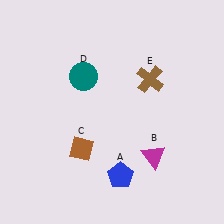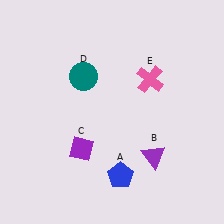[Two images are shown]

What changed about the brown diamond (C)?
In Image 1, C is brown. In Image 2, it changed to purple.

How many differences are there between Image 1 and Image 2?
There are 3 differences between the two images.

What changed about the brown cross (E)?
In Image 1, E is brown. In Image 2, it changed to pink.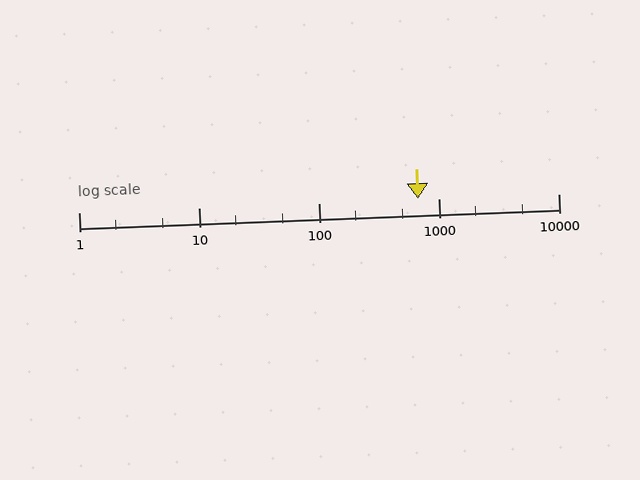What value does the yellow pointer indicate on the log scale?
The pointer indicates approximately 680.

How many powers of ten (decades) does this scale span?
The scale spans 4 decades, from 1 to 10000.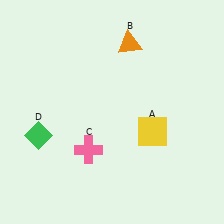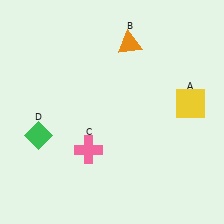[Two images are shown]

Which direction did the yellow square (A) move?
The yellow square (A) moved right.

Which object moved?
The yellow square (A) moved right.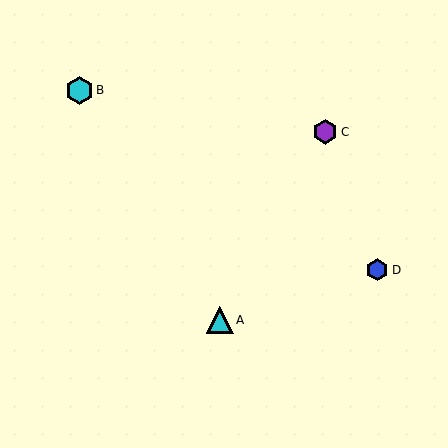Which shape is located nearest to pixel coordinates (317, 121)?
The purple hexagon (labeled C) at (325, 132) is nearest to that location.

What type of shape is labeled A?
Shape A is a cyan triangle.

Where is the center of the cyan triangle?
The center of the cyan triangle is at (220, 320).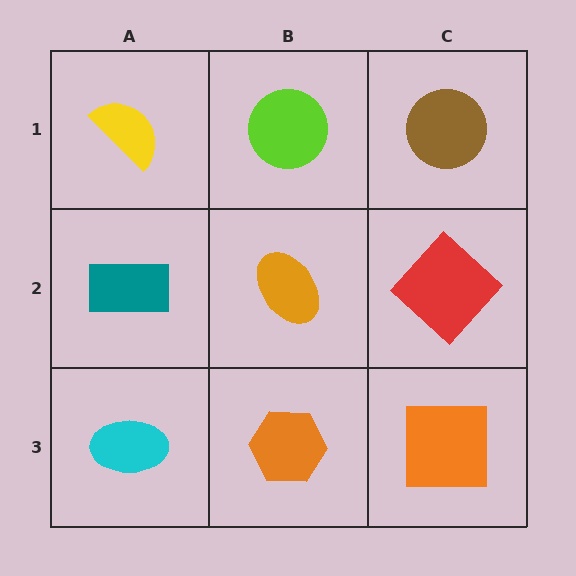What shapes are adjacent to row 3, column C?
A red diamond (row 2, column C), an orange hexagon (row 3, column B).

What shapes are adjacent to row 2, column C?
A brown circle (row 1, column C), an orange square (row 3, column C), an orange ellipse (row 2, column B).